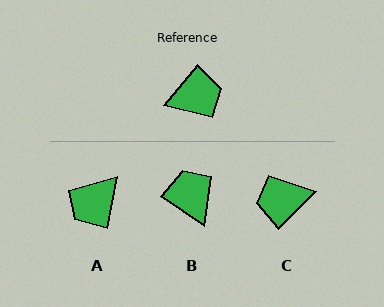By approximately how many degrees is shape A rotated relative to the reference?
Approximately 150 degrees clockwise.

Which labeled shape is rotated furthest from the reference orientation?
C, about 176 degrees away.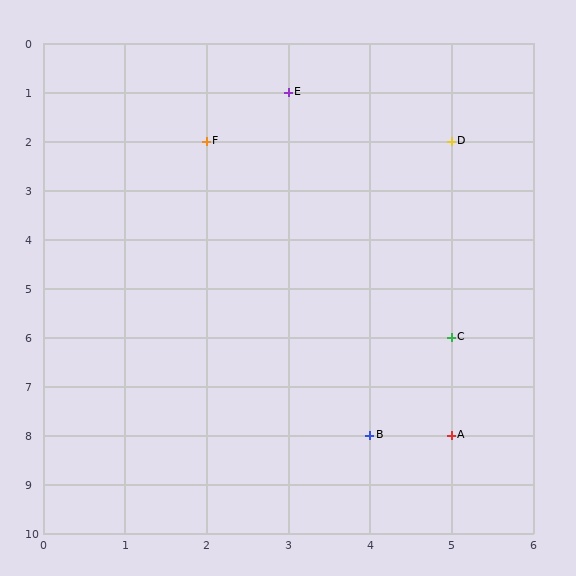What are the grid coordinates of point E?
Point E is at grid coordinates (3, 1).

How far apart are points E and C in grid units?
Points E and C are 2 columns and 5 rows apart (about 5.4 grid units diagonally).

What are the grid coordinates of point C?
Point C is at grid coordinates (5, 6).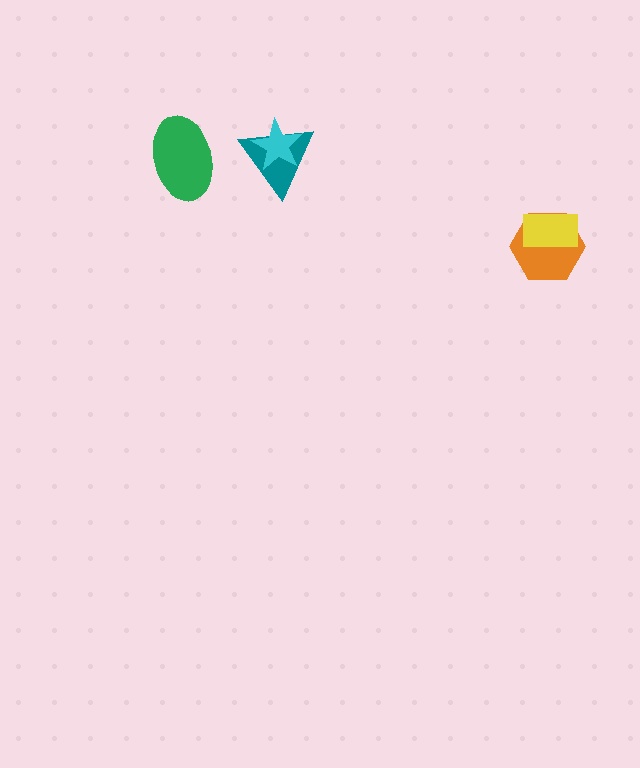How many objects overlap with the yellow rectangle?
1 object overlaps with the yellow rectangle.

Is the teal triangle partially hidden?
Yes, it is partially covered by another shape.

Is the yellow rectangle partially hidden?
No, no other shape covers it.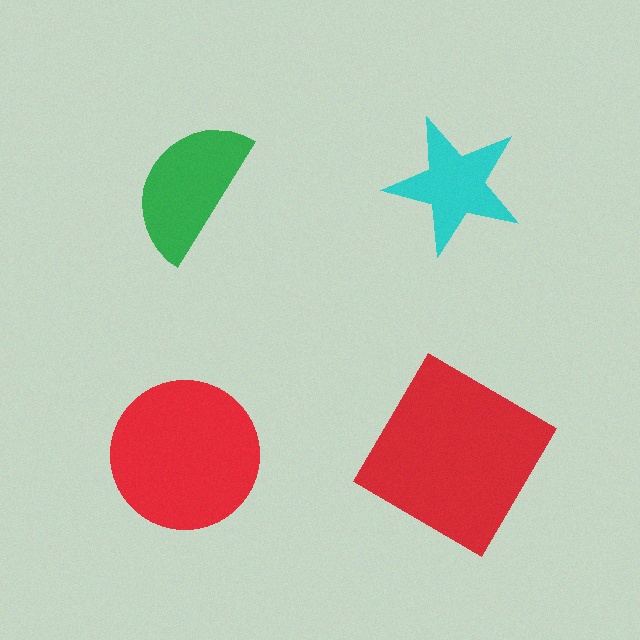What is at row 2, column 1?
A red circle.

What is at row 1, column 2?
A cyan star.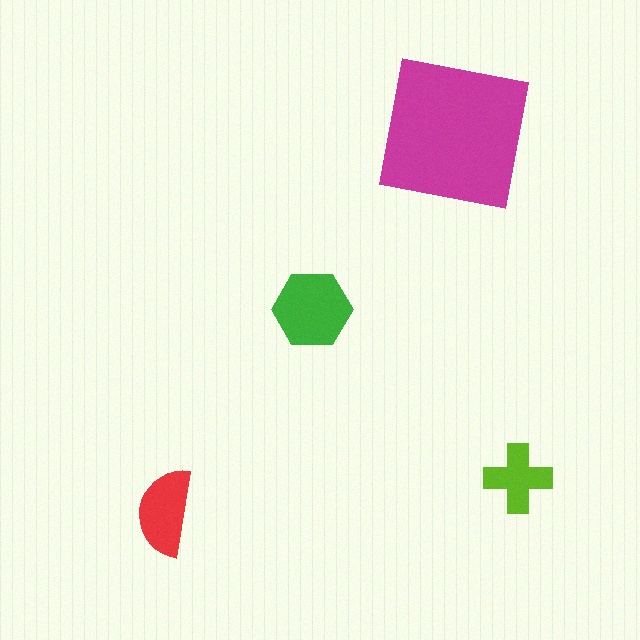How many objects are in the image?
There are 4 objects in the image.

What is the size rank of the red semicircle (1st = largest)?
3rd.